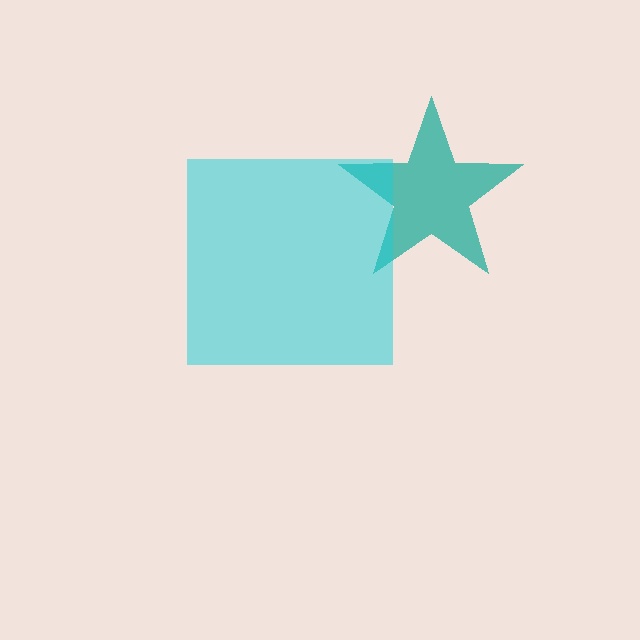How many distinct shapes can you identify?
There are 2 distinct shapes: a teal star, a cyan square.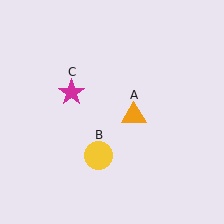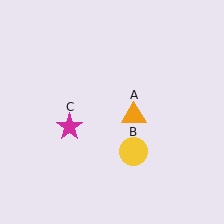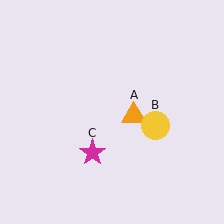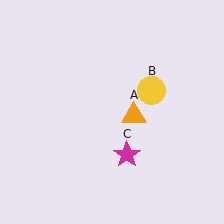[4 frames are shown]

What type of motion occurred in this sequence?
The yellow circle (object B), magenta star (object C) rotated counterclockwise around the center of the scene.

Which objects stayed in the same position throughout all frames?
Orange triangle (object A) remained stationary.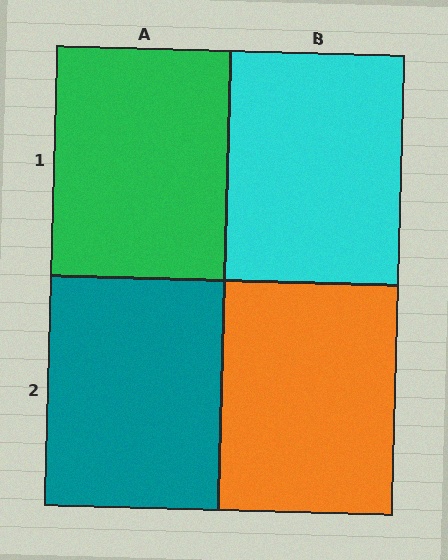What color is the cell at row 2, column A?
Teal.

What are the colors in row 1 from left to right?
Green, cyan.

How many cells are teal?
1 cell is teal.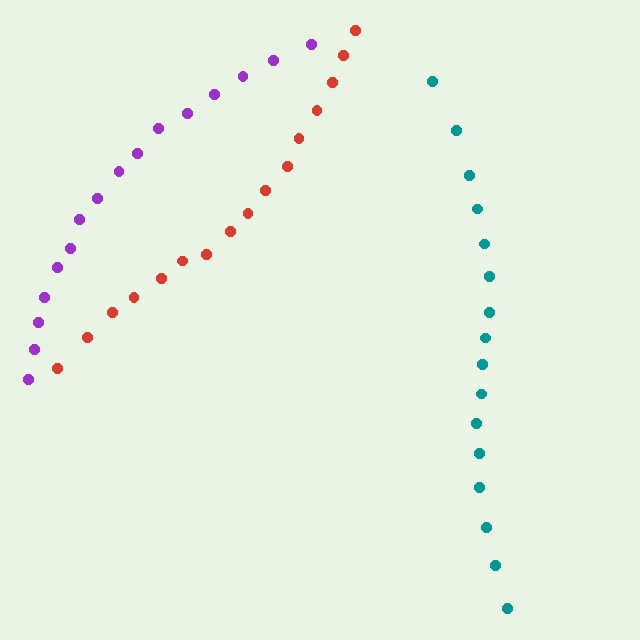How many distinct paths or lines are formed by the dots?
There are 3 distinct paths.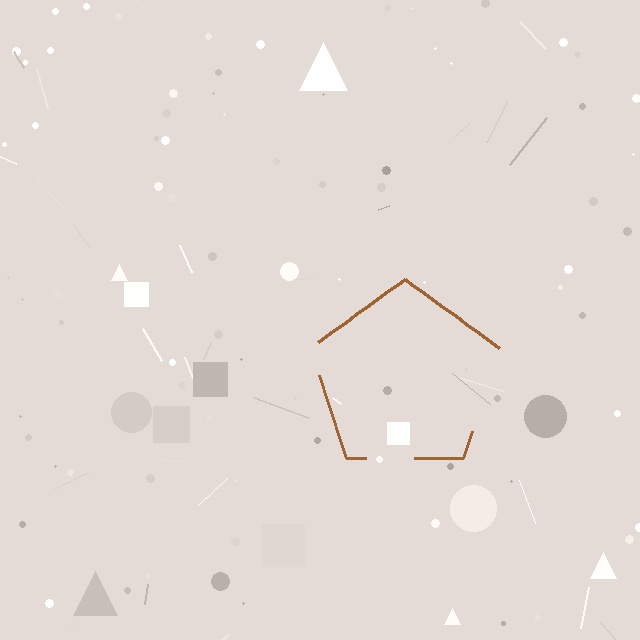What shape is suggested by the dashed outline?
The dashed outline suggests a pentagon.